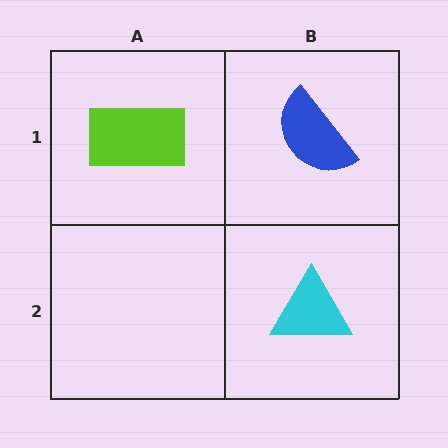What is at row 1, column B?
A blue semicircle.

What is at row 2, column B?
A cyan triangle.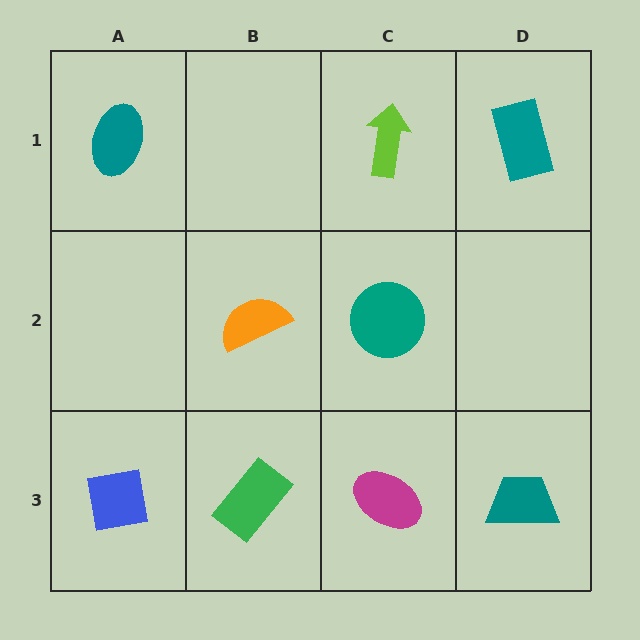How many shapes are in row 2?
2 shapes.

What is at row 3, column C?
A magenta ellipse.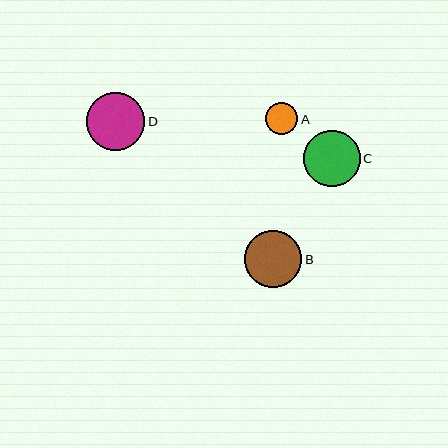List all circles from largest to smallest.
From largest to smallest: D, B, C, A.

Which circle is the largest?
Circle D is the largest with a size of approximately 58 pixels.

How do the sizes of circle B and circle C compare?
Circle B and circle C are approximately the same size.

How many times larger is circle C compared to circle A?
Circle C is approximately 1.8 times the size of circle A.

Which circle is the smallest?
Circle A is the smallest with a size of approximately 32 pixels.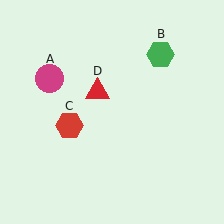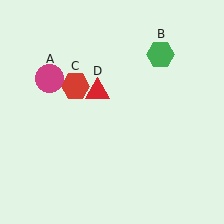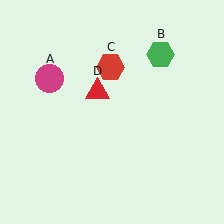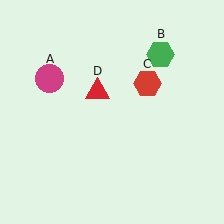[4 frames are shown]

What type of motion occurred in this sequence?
The red hexagon (object C) rotated clockwise around the center of the scene.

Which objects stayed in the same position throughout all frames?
Magenta circle (object A) and green hexagon (object B) and red triangle (object D) remained stationary.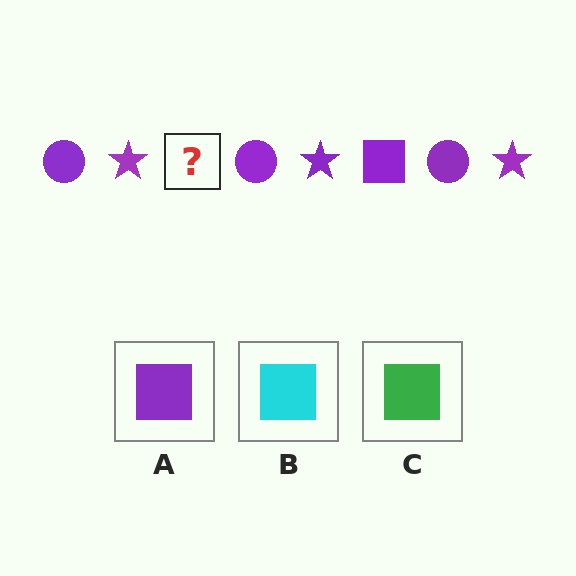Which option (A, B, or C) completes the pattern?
A.